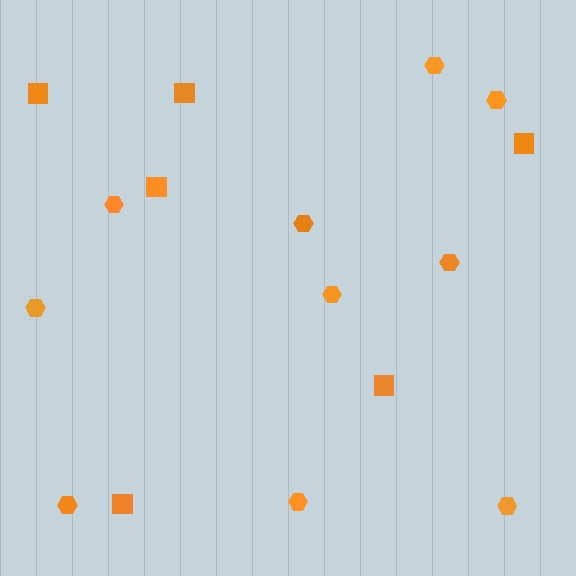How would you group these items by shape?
There are 2 groups: one group of hexagons (10) and one group of squares (6).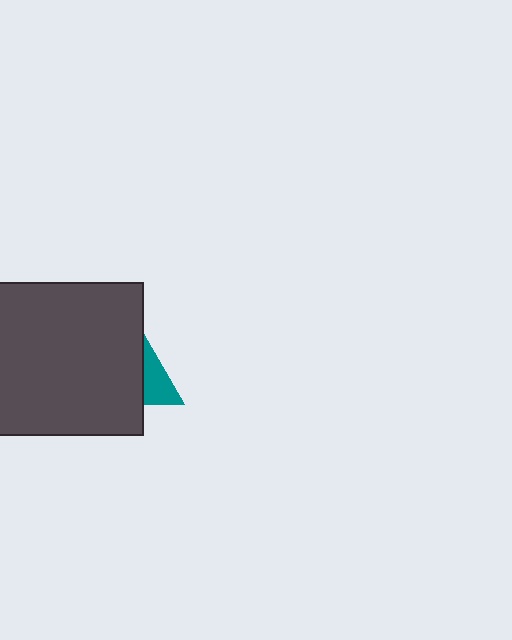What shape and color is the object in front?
The object in front is a dark gray rectangle.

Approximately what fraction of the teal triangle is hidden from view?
Roughly 69% of the teal triangle is hidden behind the dark gray rectangle.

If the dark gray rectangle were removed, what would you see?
You would see the complete teal triangle.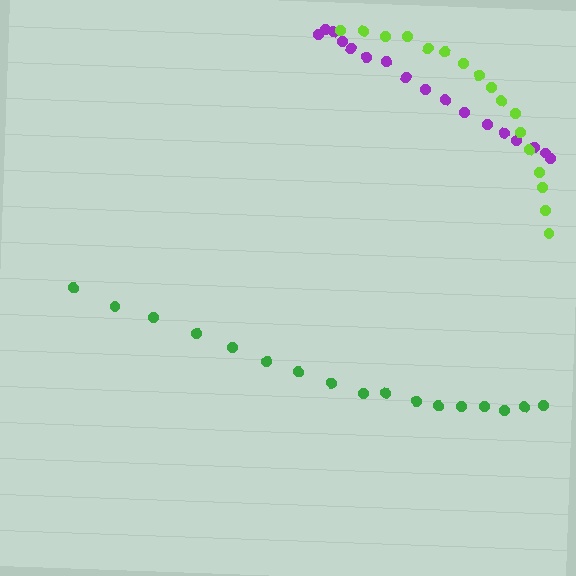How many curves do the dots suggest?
There are 3 distinct paths.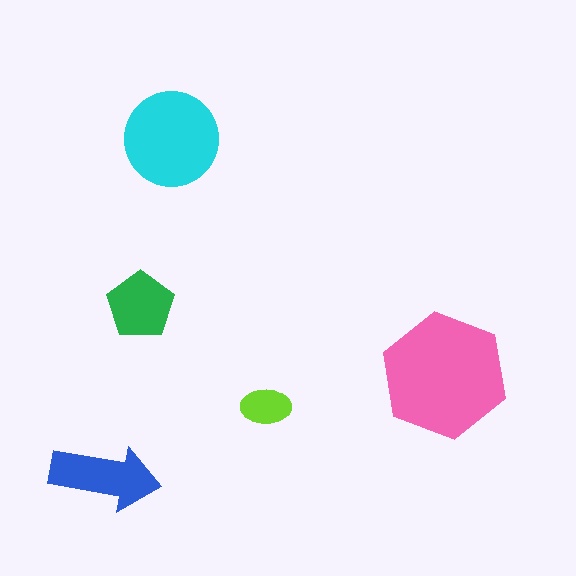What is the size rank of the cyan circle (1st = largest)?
2nd.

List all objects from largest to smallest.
The pink hexagon, the cyan circle, the blue arrow, the green pentagon, the lime ellipse.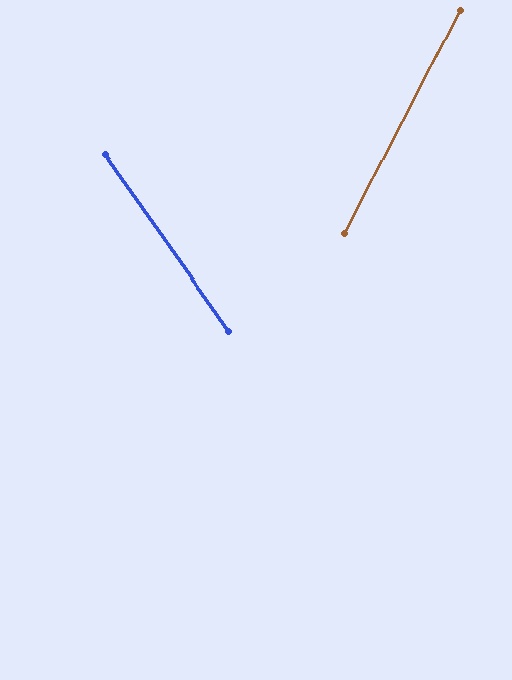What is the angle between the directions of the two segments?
Approximately 62 degrees.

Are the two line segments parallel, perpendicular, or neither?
Neither parallel nor perpendicular — they differ by about 62°.